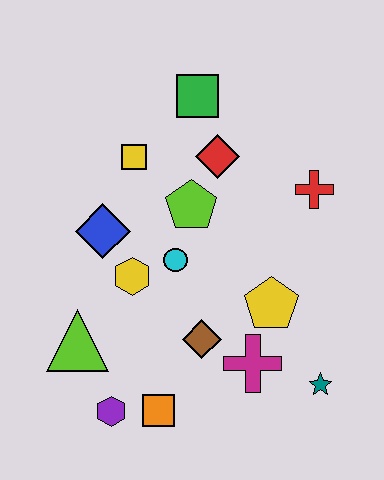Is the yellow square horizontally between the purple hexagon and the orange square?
Yes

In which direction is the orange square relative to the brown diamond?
The orange square is below the brown diamond.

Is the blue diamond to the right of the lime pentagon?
No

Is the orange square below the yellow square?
Yes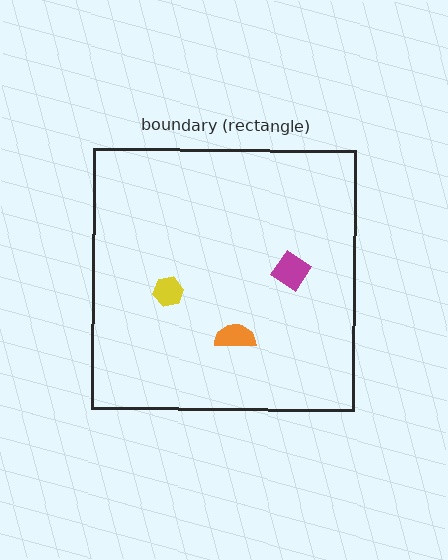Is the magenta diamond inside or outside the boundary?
Inside.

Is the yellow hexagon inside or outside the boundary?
Inside.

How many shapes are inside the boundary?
3 inside, 0 outside.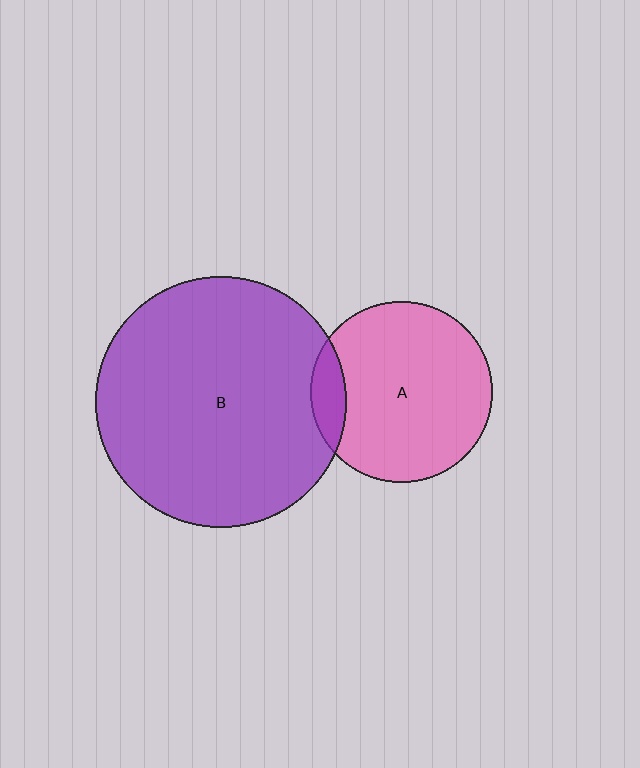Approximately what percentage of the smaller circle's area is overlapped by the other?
Approximately 10%.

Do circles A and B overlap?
Yes.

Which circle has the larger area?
Circle B (purple).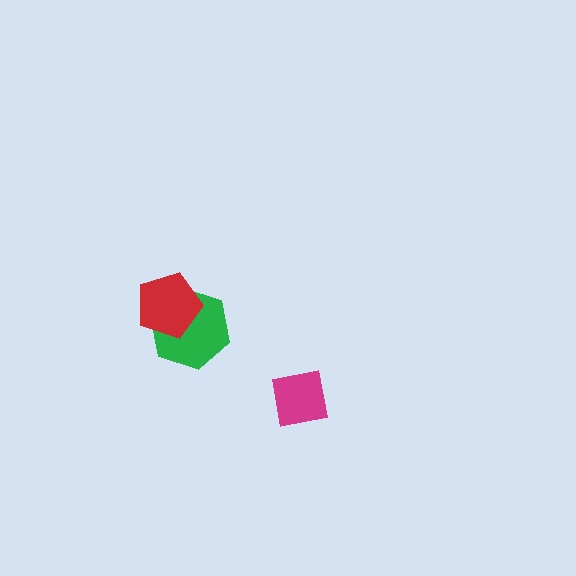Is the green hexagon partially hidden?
Yes, it is partially covered by another shape.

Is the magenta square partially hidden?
No, no other shape covers it.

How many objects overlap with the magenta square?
0 objects overlap with the magenta square.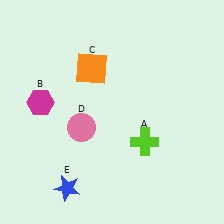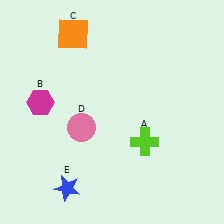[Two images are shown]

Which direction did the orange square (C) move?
The orange square (C) moved up.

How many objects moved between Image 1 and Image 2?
1 object moved between the two images.